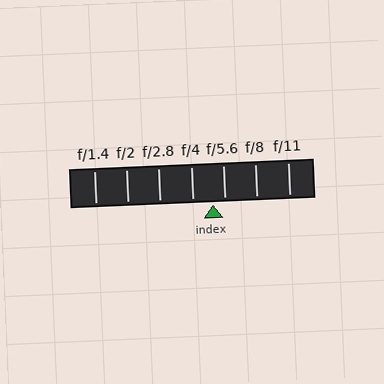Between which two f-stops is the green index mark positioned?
The index mark is between f/4 and f/5.6.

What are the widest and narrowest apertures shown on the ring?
The widest aperture shown is f/1.4 and the narrowest is f/11.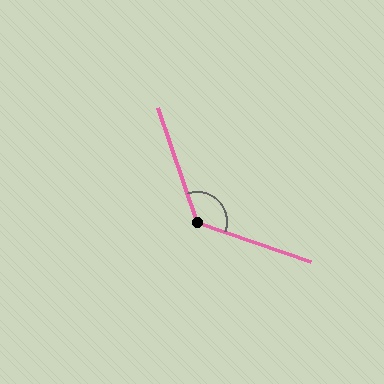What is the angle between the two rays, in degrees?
Approximately 128 degrees.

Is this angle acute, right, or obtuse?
It is obtuse.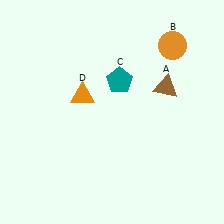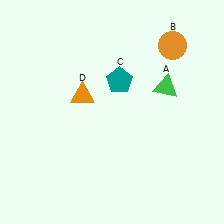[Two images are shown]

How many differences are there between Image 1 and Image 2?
There is 1 difference between the two images.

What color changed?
The triangle (A) changed from brown in Image 1 to green in Image 2.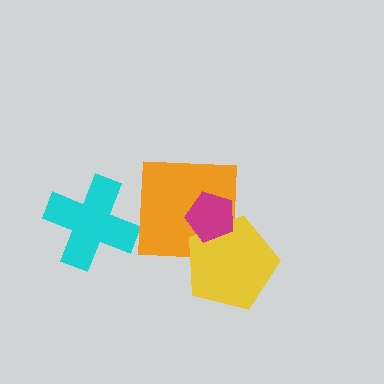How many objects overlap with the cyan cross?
0 objects overlap with the cyan cross.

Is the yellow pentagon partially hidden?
Yes, it is partially covered by another shape.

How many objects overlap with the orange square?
2 objects overlap with the orange square.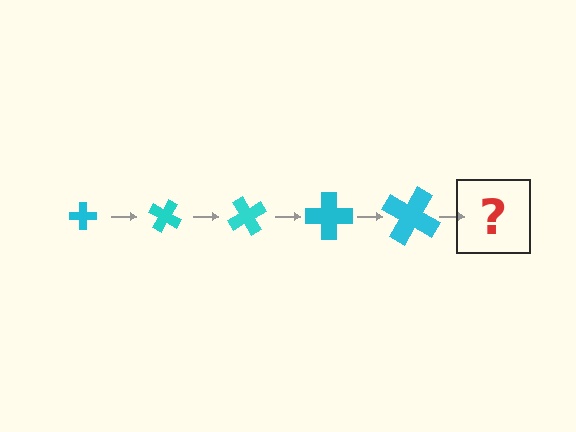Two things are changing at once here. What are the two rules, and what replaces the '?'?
The two rules are that the cross grows larger each step and it rotates 30 degrees each step. The '?' should be a cross, larger than the previous one and rotated 150 degrees from the start.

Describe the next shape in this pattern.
It should be a cross, larger than the previous one and rotated 150 degrees from the start.